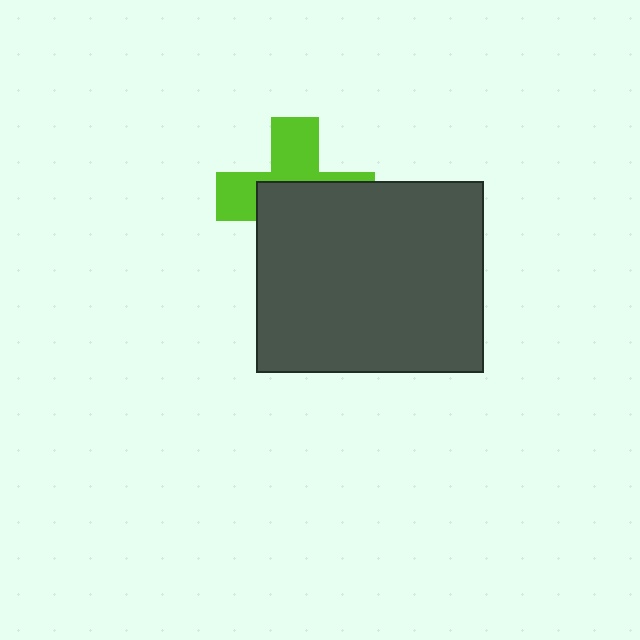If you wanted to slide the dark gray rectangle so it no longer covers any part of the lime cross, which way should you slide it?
Slide it down — that is the most direct way to separate the two shapes.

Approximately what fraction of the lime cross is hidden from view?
Roughly 56% of the lime cross is hidden behind the dark gray rectangle.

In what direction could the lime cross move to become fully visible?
The lime cross could move up. That would shift it out from behind the dark gray rectangle entirely.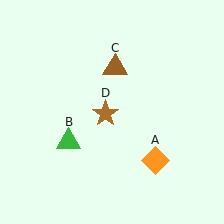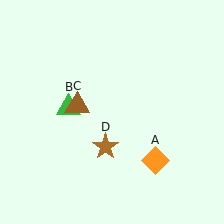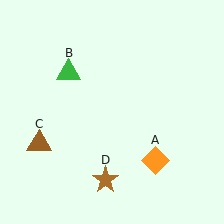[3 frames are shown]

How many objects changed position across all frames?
3 objects changed position: green triangle (object B), brown triangle (object C), brown star (object D).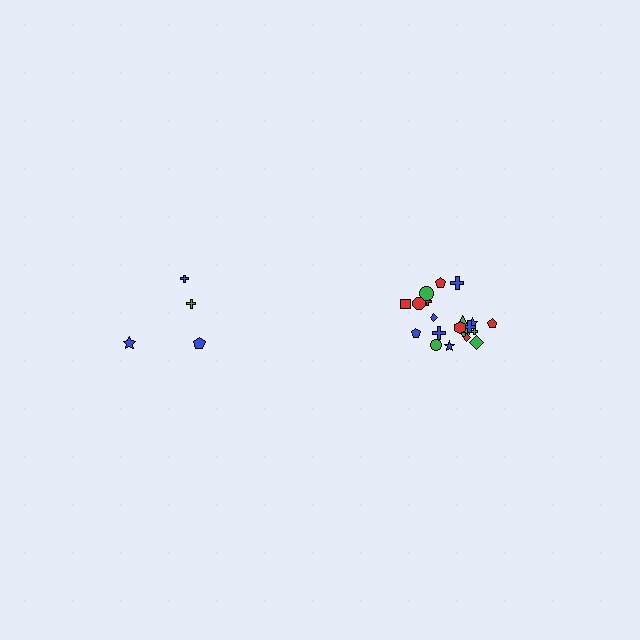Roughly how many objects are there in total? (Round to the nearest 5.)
Roughly 25 objects in total.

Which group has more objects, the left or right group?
The right group.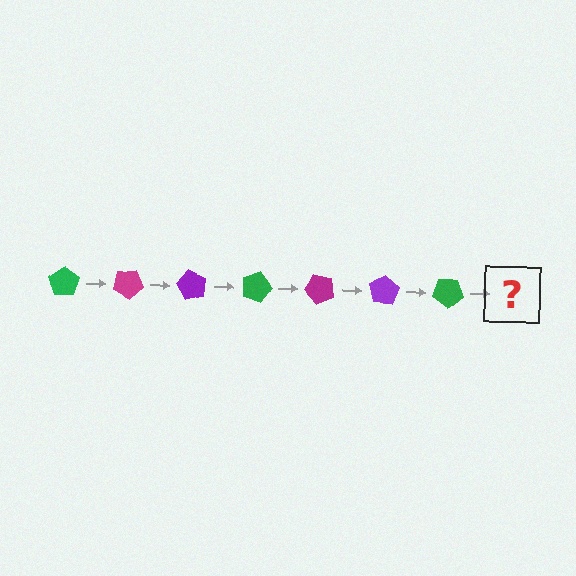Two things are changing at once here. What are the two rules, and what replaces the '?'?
The two rules are that it rotates 30 degrees each step and the color cycles through green, magenta, and purple. The '?' should be a magenta pentagon, rotated 210 degrees from the start.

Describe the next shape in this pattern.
It should be a magenta pentagon, rotated 210 degrees from the start.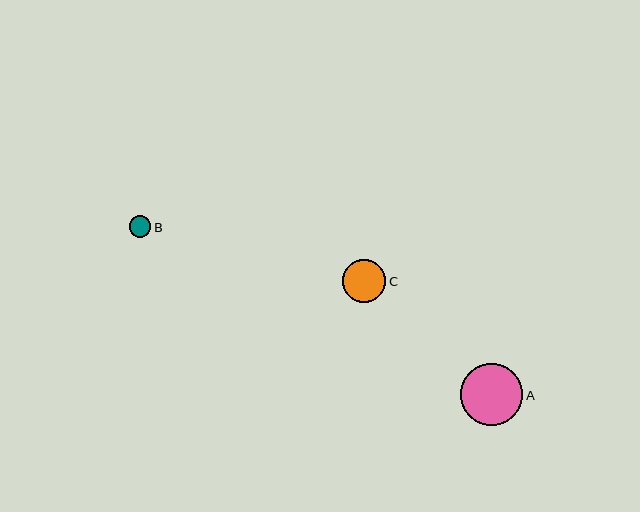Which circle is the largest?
Circle A is the largest with a size of approximately 62 pixels.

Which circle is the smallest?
Circle B is the smallest with a size of approximately 22 pixels.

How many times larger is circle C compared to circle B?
Circle C is approximately 2.0 times the size of circle B.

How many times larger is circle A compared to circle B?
Circle A is approximately 2.9 times the size of circle B.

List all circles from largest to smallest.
From largest to smallest: A, C, B.